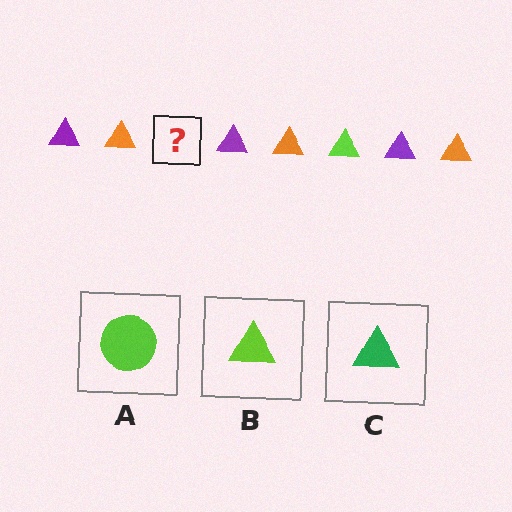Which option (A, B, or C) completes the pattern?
B.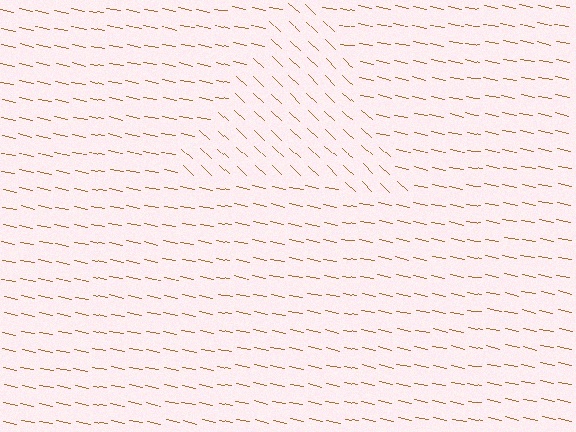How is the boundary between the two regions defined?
The boundary is defined purely by a change in line orientation (approximately 32 degrees difference). All lines are the same color and thickness.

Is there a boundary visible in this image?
Yes, there is a texture boundary formed by a change in line orientation.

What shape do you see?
I see a triangle.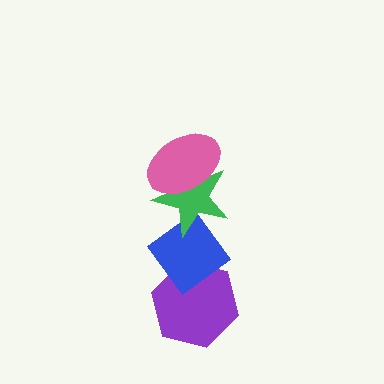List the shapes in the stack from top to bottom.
From top to bottom: the pink ellipse, the green star, the blue diamond, the purple hexagon.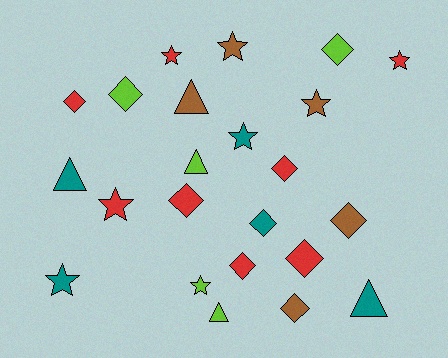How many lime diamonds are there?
There are 2 lime diamonds.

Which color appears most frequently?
Red, with 8 objects.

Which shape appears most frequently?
Diamond, with 10 objects.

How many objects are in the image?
There are 23 objects.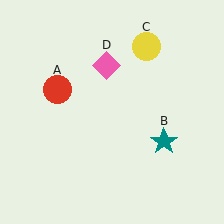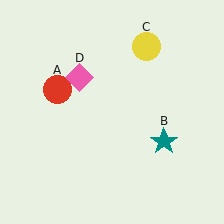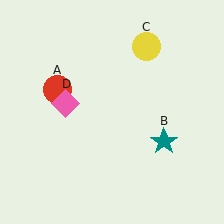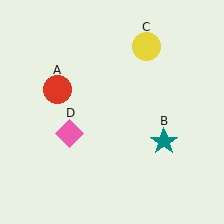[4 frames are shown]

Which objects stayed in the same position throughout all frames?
Red circle (object A) and teal star (object B) and yellow circle (object C) remained stationary.